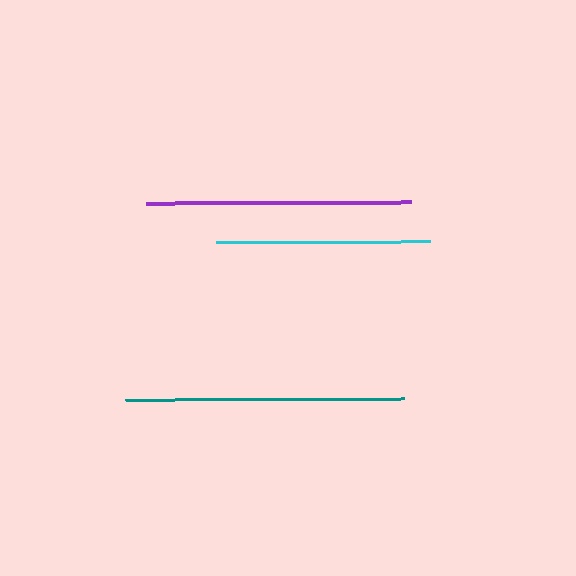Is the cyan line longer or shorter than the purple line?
The purple line is longer than the cyan line.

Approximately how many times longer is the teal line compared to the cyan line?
The teal line is approximately 1.3 times the length of the cyan line.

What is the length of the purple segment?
The purple segment is approximately 265 pixels long.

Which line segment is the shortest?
The cyan line is the shortest at approximately 214 pixels.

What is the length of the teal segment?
The teal segment is approximately 279 pixels long.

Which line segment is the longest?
The teal line is the longest at approximately 279 pixels.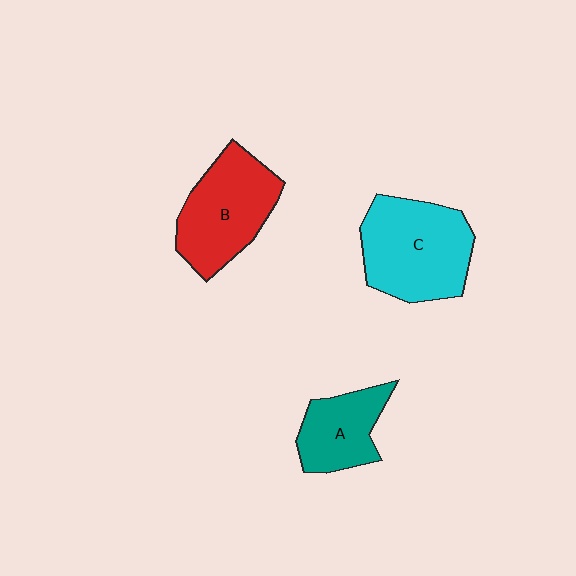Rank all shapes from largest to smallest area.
From largest to smallest: C (cyan), B (red), A (teal).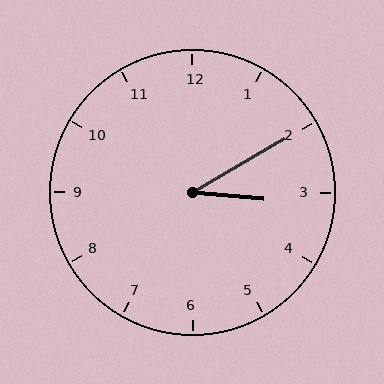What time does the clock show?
3:10.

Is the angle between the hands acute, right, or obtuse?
It is acute.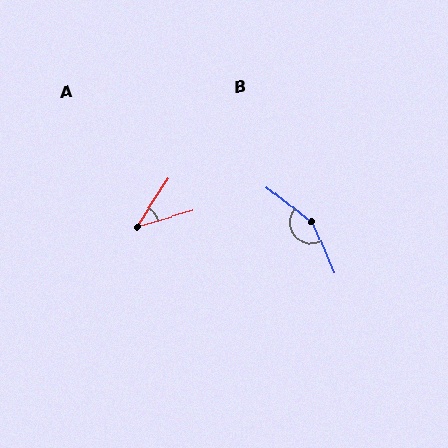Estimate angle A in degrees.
Approximately 41 degrees.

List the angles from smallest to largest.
A (41°), B (152°).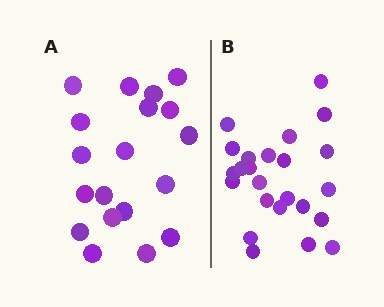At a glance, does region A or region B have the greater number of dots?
Region B (the right region) has more dots.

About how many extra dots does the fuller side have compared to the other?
Region B has about 5 more dots than region A.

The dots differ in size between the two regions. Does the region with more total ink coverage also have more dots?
No. Region A has more total ink coverage because its dots are larger, but region B actually contains more individual dots. Total area can be misleading — the number of items is what matters here.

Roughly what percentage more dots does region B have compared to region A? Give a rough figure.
About 25% more.